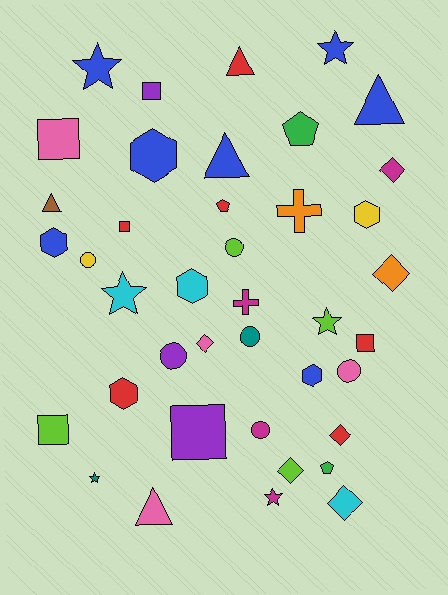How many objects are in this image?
There are 40 objects.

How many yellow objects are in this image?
There are 2 yellow objects.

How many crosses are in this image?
There are 2 crosses.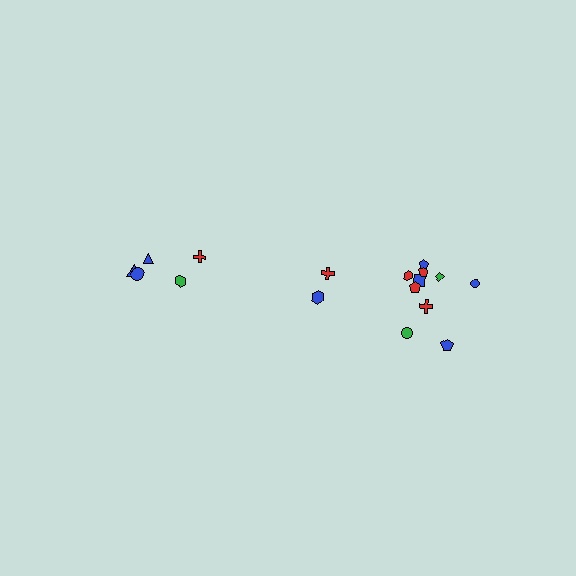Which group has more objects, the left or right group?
The right group.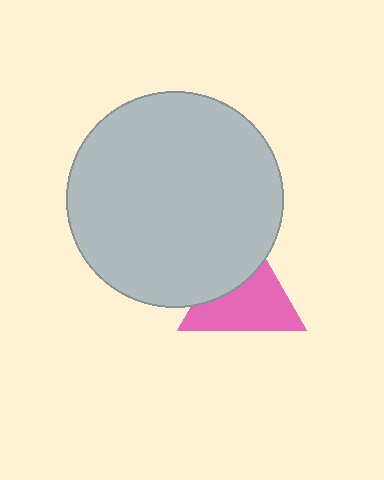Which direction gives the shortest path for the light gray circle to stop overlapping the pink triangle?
Moving up gives the shortest separation.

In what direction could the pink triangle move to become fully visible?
The pink triangle could move down. That would shift it out from behind the light gray circle entirely.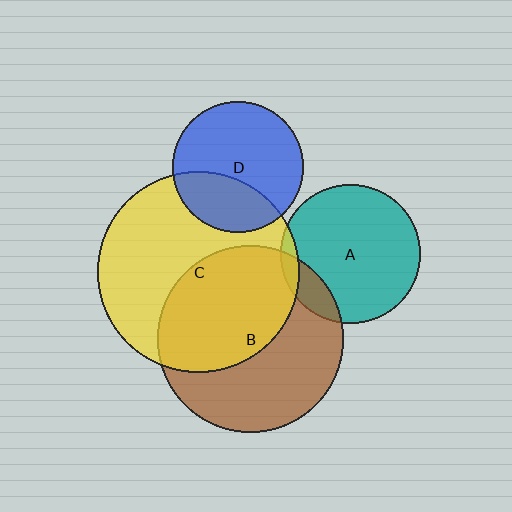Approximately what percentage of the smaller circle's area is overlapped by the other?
Approximately 15%.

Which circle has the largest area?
Circle C (yellow).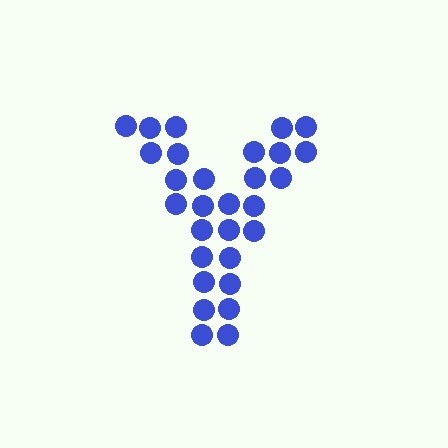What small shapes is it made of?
It is made of small circles.